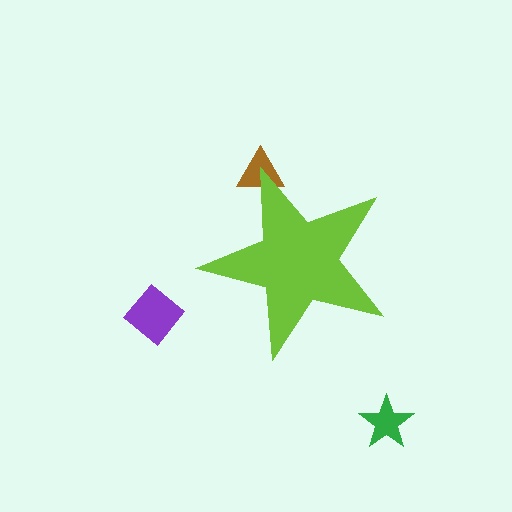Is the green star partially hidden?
No, the green star is fully visible.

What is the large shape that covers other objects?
A lime star.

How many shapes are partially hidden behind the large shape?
1 shape is partially hidden.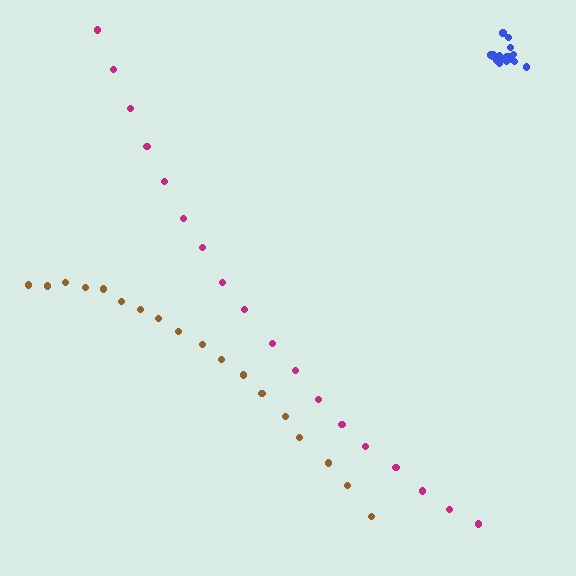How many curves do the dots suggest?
There are 3 distinct paths.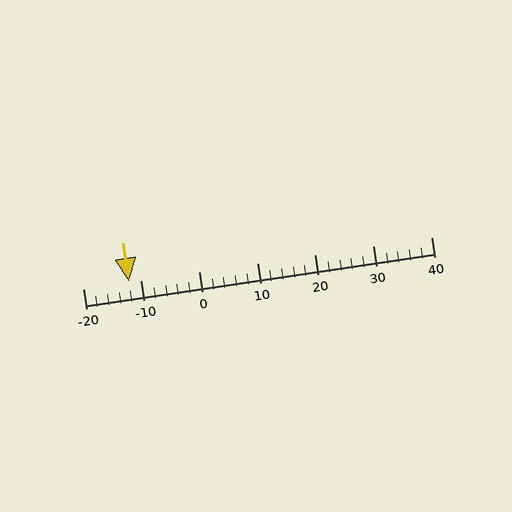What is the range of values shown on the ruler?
The ruler shows values from -20 to 40.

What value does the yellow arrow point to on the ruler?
The yellow arrow points to approximately -12.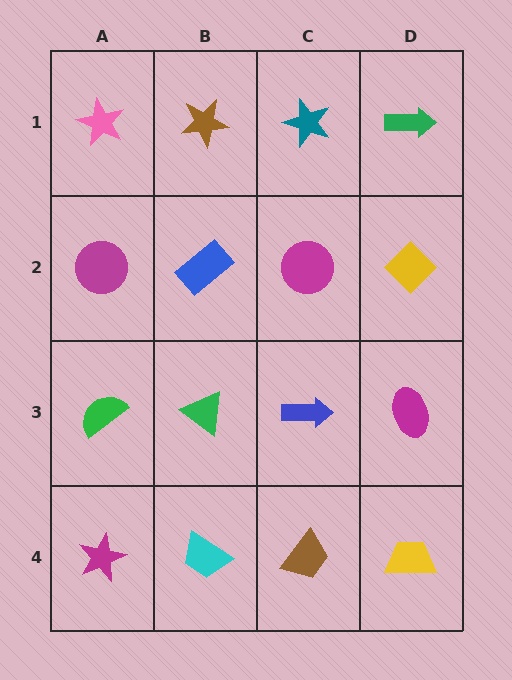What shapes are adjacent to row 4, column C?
A blue arrow (row 3, column C), a cyan trapezoid (row 4, column B), a yellow trapezoid (row 4, column D).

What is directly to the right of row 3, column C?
A magenta ellipse.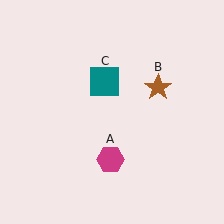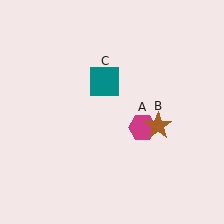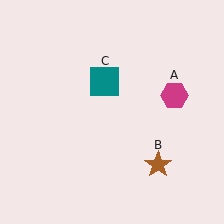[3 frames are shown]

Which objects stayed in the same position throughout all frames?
Teal square (object C) remained stationary.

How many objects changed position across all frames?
2 objects changed position: magenta hexagon (object A), brown star (object B).